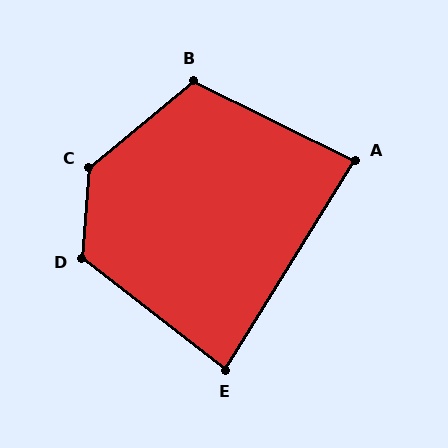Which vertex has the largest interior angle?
C, at approximately 134 degrees.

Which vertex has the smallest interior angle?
E, at approximately 84 degrees.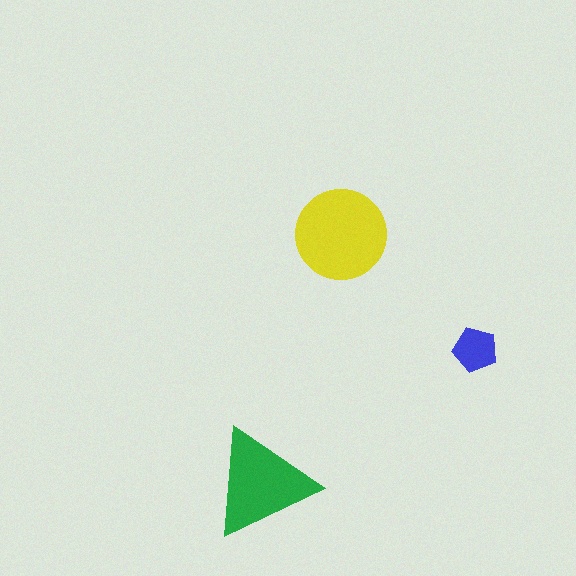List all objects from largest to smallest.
The yellow circle, the green triangle, the blue pentagon.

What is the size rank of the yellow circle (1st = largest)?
1st.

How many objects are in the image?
There are 3 objects in the image.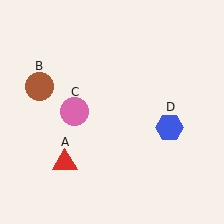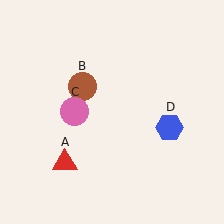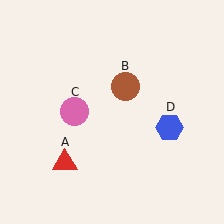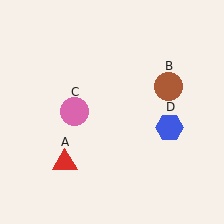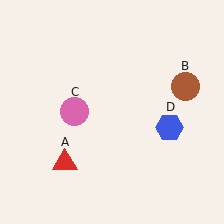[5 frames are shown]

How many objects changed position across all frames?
1 object changed position: brown circle (object B).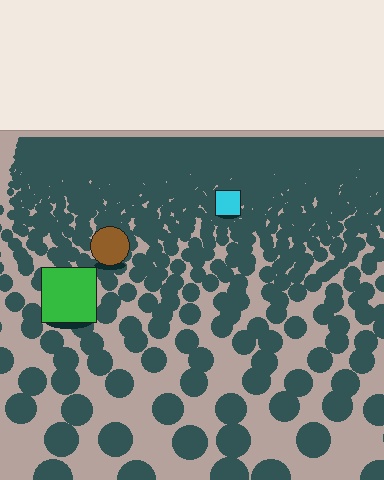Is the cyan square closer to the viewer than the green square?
No. The green square is closer — you can tell from the texture gradient: the ground texture is coarser near it.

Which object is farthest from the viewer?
The cyan square is farthest from the viewer. It appears smaller and the ground texture around it is denser.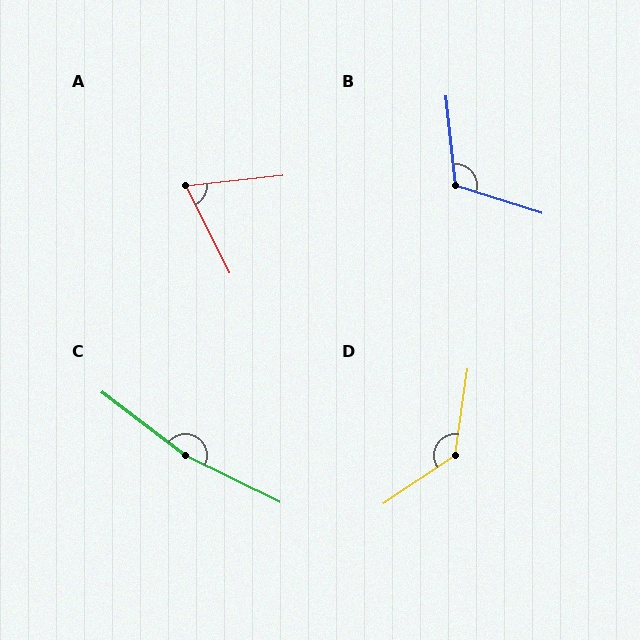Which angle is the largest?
C, at approximately 169 degrees.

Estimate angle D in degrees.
Approximately 132 degrees.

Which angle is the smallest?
A, at approximately 69 degrees.